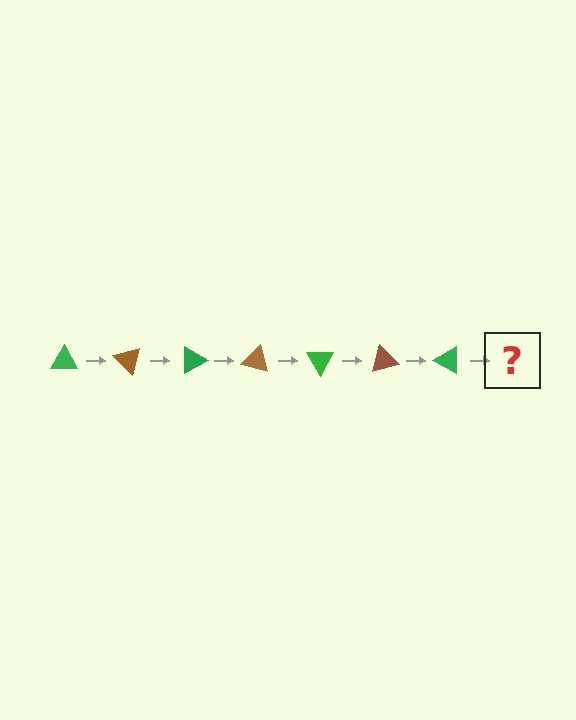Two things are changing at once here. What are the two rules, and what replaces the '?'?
The two rules are that it rotates 45 degrees each step and the color cycles through green and brown. The '?' should be a brown triangle, rotated 315 degrees from the start.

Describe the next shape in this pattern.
It should be a brown triangle, rotated 315 degrees from the start.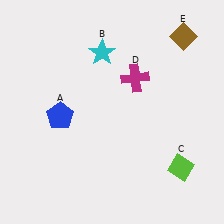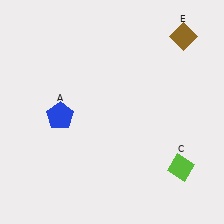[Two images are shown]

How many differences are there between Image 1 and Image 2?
There are 2 differences between the two images.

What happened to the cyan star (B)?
The cyan star (B) was removed in Image 2. It was in the top-left area of Image 1.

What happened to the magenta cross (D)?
The magenta cross (D) was removed in Image 2. It was in the top-right area of Image 1.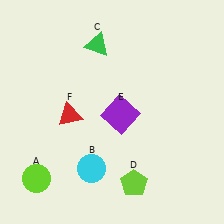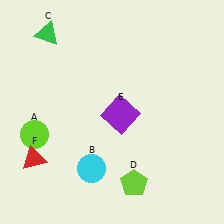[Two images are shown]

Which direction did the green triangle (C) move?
The green triangle (C) moved left.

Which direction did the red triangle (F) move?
The red triangle (F) moved down.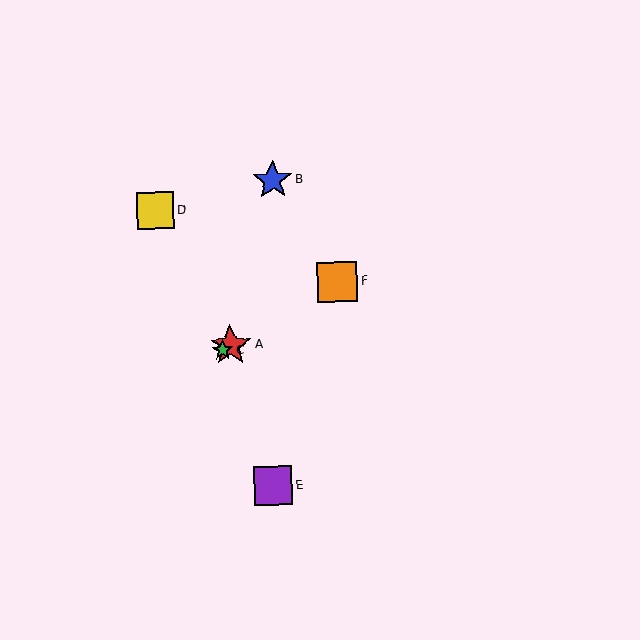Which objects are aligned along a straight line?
Objects A, C, F are aligned along a straight line.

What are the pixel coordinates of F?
Object F is at (338, 282).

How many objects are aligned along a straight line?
3 objects (A, C, F) are aligned along a straight line.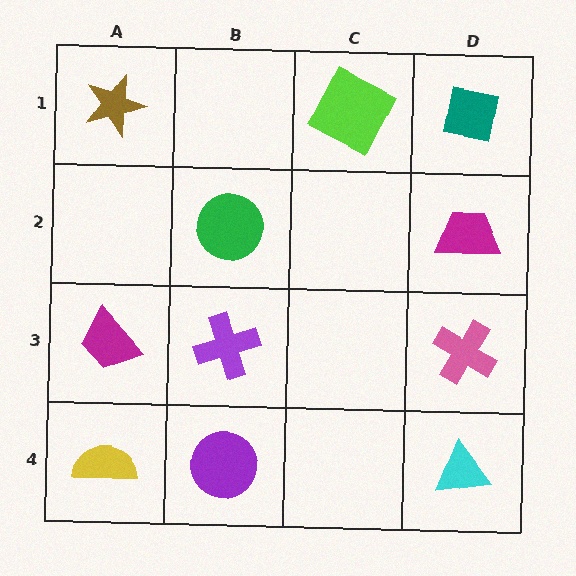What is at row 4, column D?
A cyan triangle.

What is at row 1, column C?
A lime square.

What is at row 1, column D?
A teal square.